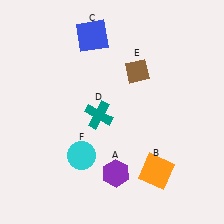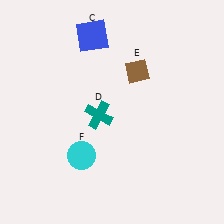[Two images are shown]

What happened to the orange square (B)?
The orange square (B) was removed in Image 2. It was in the bottom-right area of Image 1.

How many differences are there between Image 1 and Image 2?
There are 2 differences between the two images.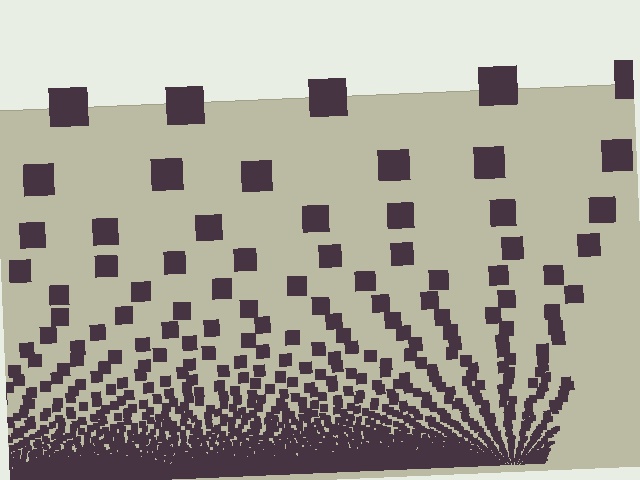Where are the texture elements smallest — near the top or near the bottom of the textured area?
Near the bottom.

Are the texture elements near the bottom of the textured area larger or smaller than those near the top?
Smaller. The gradient is inverted — elements near the bottom are smaller and denser.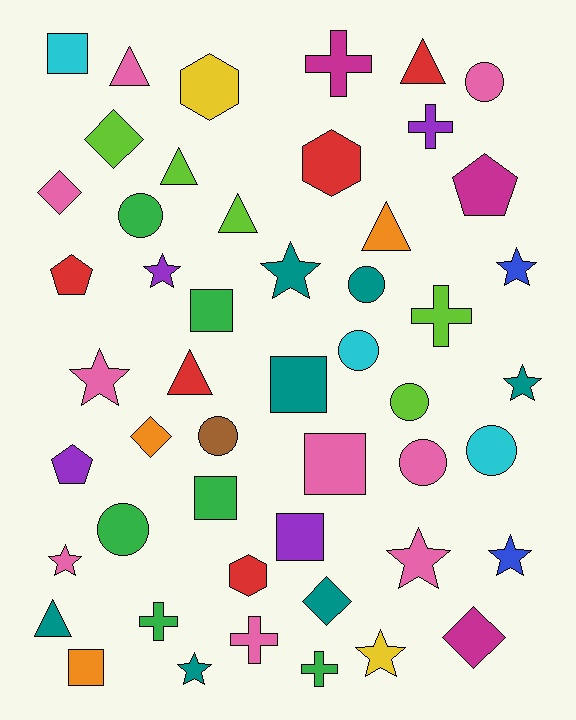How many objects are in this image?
There are 50 objects.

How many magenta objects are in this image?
There are 3 magenta objects.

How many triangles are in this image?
There are 7 triangles.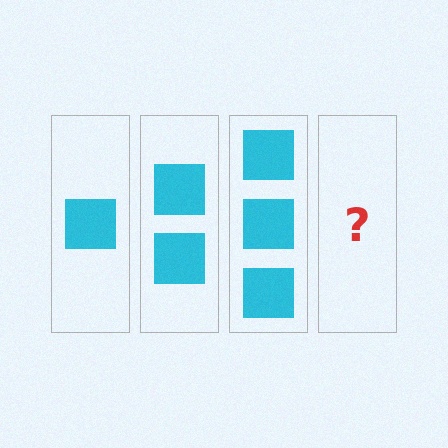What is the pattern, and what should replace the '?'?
The pattern is that each step adds one more square. The '?' should be 4 squares.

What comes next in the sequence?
The next element should be 4 squares.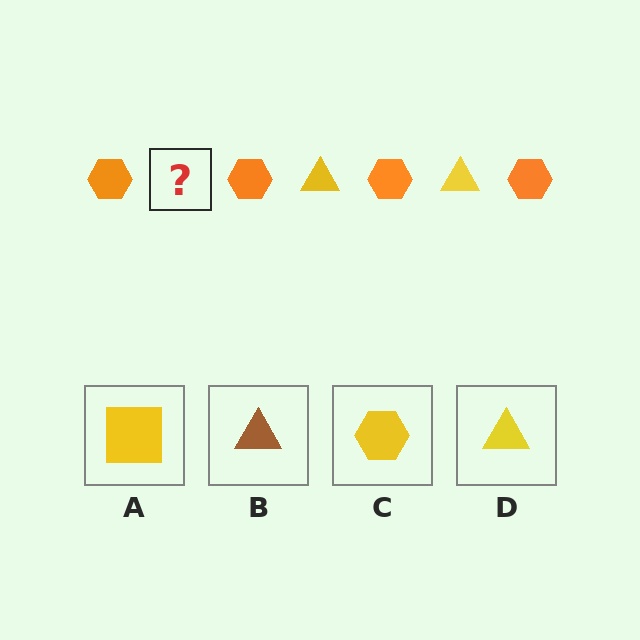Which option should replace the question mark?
Option D.